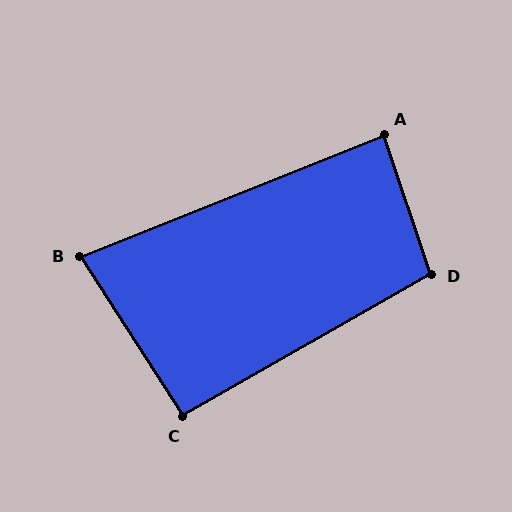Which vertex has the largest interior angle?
D, at approximately 101 degrees.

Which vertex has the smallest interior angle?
B, at approximately 79 degrees.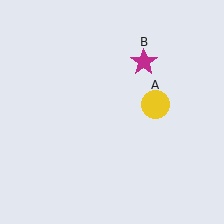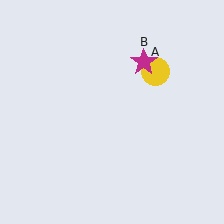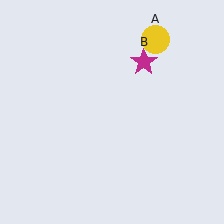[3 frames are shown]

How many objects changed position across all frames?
1 object changed position: yellow circle (object A).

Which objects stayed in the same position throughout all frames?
Magenta star (object B) remained stationary.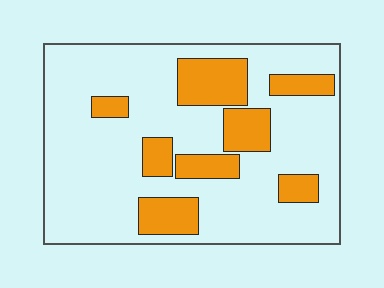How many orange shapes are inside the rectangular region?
8.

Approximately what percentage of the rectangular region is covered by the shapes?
Approximately 25%.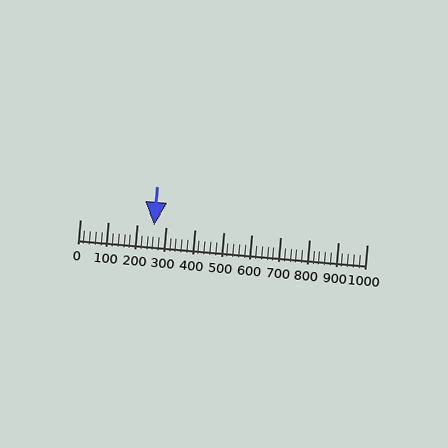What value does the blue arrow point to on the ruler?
The blue arrow points to approximately 260.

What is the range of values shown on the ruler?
The ruler shows values from 0 to 1000.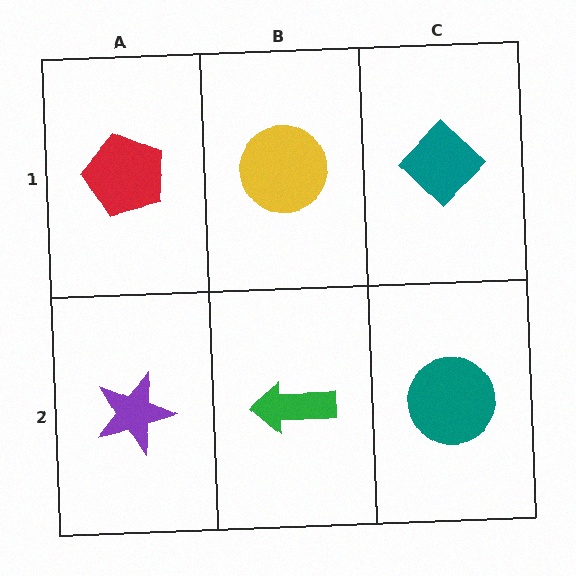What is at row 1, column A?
A red pentagon.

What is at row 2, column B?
A green arrow.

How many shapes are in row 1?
3 shapes.